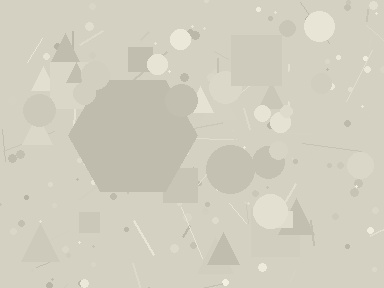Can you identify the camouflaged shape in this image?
The camouflaged shape is a hexagon.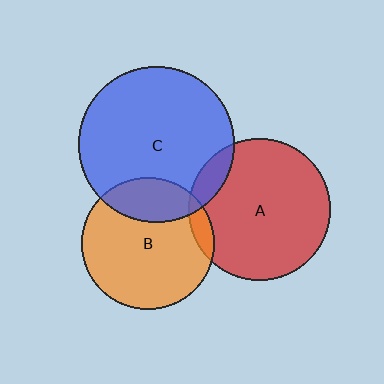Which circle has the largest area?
Circle C (blue).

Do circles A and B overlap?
Yes.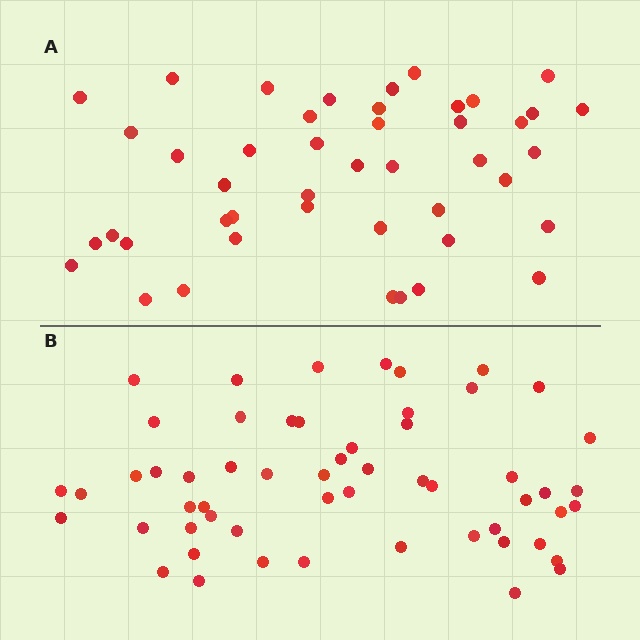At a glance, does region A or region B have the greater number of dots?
Region B (the bottom region) has more dots.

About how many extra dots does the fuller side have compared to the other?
Region B has roughly 12 or so more dots than region A.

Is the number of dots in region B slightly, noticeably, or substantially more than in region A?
Region B has only slightly more — the two regions are fairly close. The ratio is roughly 1.2 to 1.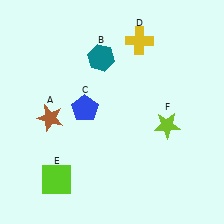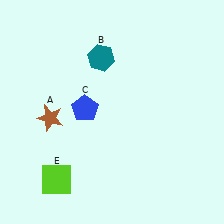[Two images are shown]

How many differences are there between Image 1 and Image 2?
There are 2 differences between the two images.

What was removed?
The yellow cross (D), the lime star (F) were removed in Image 2.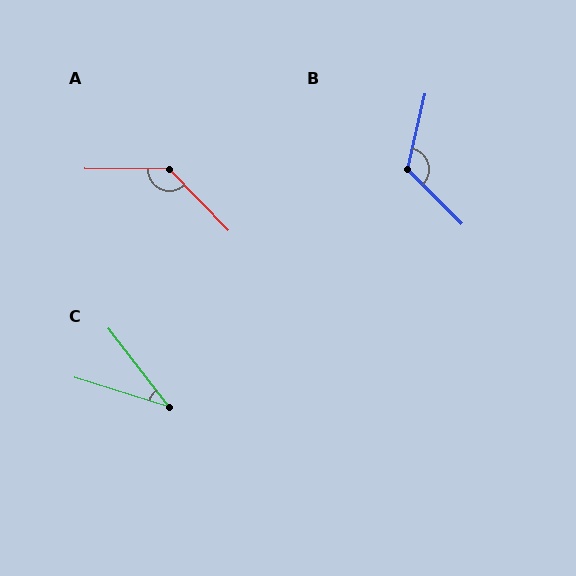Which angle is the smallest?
C, at approximately 35 degrees.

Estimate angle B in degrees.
Approximately 122 degrees.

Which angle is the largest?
A, at approximately 135 degrees.